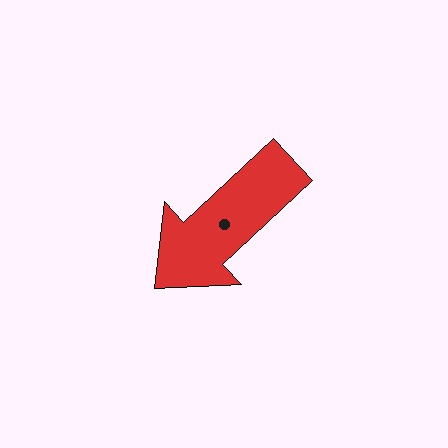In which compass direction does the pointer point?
Southwest.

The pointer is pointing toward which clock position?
Roughly 8 o'clock.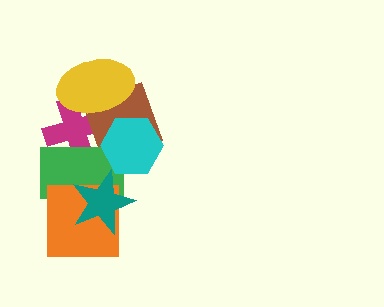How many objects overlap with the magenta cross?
3 objects overlap with the magenta cross.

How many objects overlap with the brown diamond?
4 objects overlap with the brown diamond.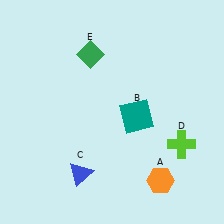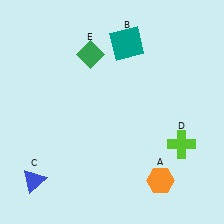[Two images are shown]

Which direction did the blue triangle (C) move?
The blue triangle (C) moved left.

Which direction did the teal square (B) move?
The teal square (B) moved up.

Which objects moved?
The objects that moved are: the teal square (B), the blue triangle (C).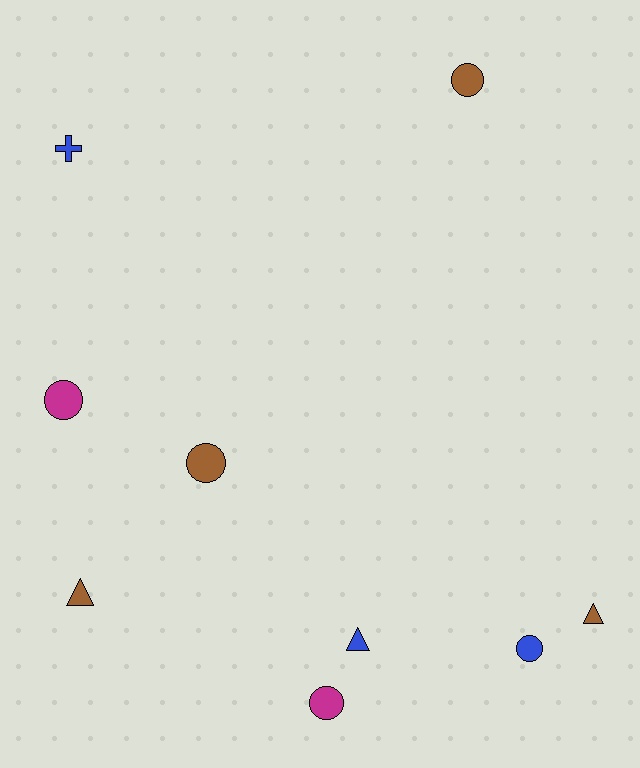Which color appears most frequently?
Brown, with 4 objects.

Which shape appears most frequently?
Circle, with 5 objects.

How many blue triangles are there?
There is 1 blue triangle.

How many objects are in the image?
There are 9 objects.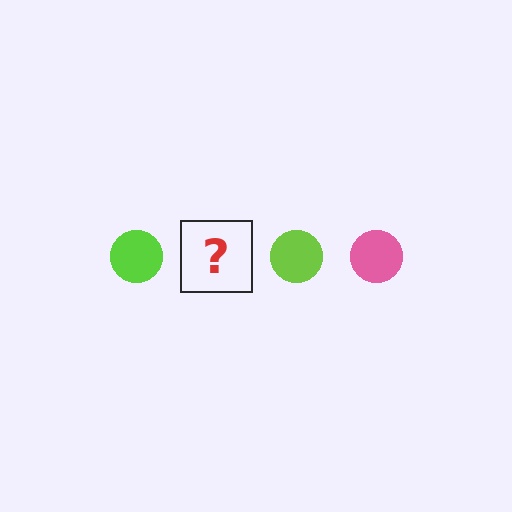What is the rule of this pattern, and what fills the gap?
The rule is that the pattern cycles through lime, pink circles. The gap should be filled with a pink circle.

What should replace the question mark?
The question mark should be replaced with a pink circle.